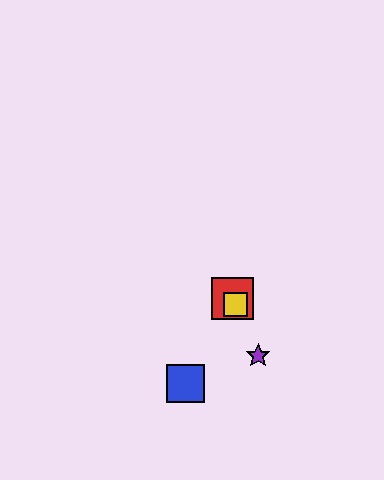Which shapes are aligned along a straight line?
The red square, the green star, the yellow square, the purple star are aligned along a straight line.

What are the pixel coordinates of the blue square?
The blue square is at (186, 384).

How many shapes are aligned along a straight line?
4 shapes (the red square, the green star, the yellow square, the purple star) are aligned along a straight line.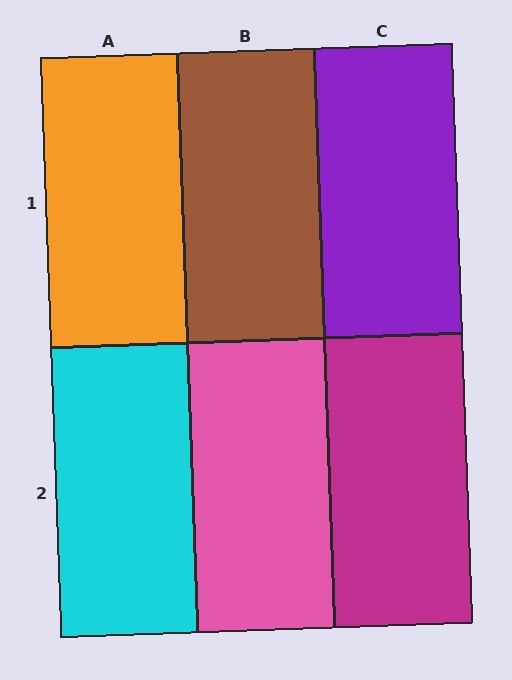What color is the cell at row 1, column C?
Purple.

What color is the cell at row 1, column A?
Orange.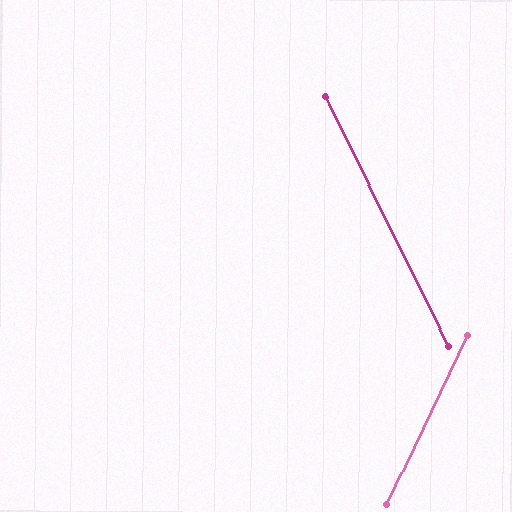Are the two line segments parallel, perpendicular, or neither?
Neither parallel nor perpendicular — they differ by about 52°.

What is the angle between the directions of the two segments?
Approximately 52 degrees.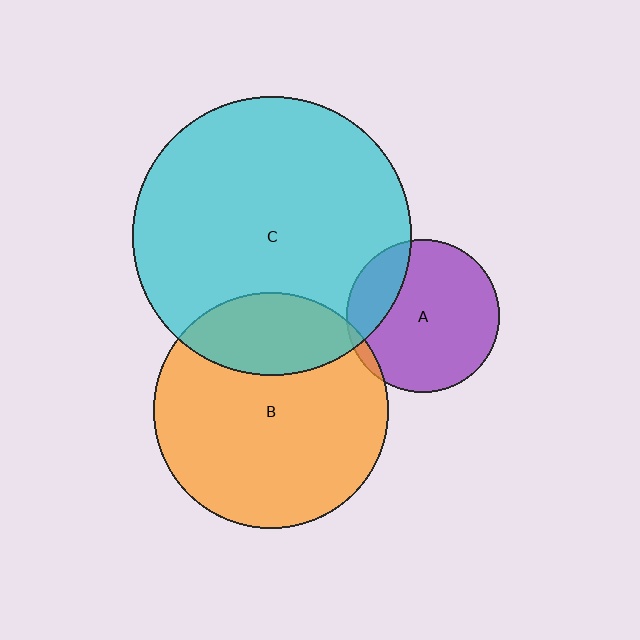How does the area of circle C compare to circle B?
Approximately 1.4 times.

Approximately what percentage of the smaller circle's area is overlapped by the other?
Approximately 25%.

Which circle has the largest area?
Circle C (cyan).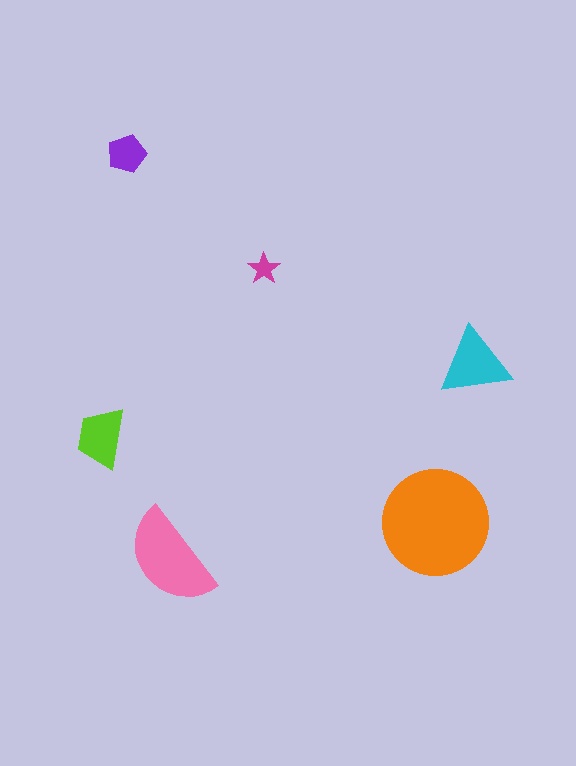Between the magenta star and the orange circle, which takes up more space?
The orange circle.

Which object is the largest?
The orange circle.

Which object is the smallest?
The magenta star.